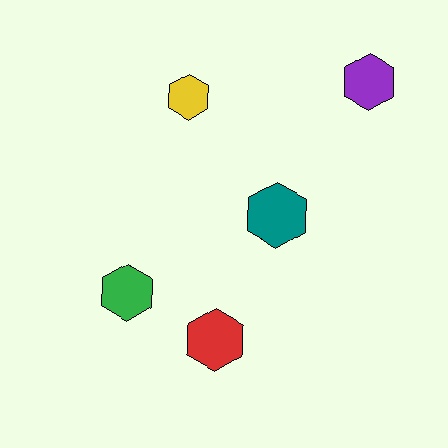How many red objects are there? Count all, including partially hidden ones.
There is 1 red object.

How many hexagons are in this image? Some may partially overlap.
There are 5 hexagons.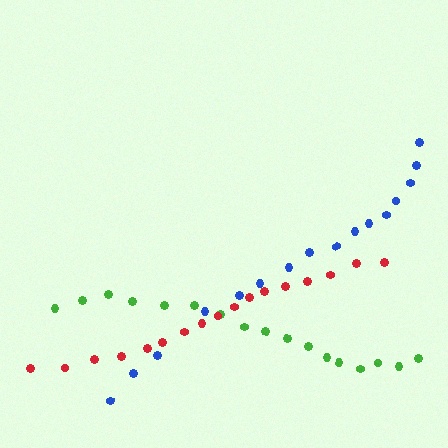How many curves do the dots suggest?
There are 3 distinct paths.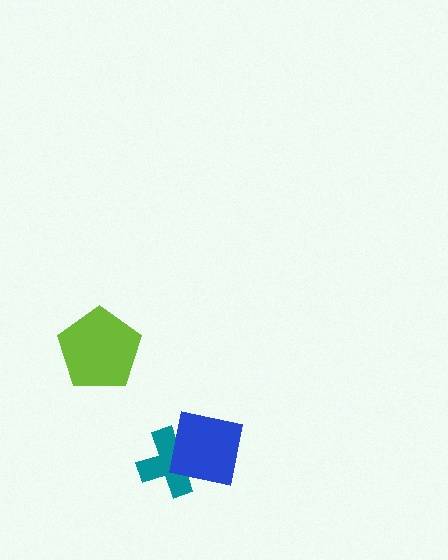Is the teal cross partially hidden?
Yes, it is partially covered by another shape.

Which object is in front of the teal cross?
The blue square is in front of the teal cross.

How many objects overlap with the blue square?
1 object overlaps with the blue square.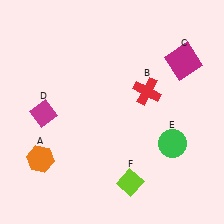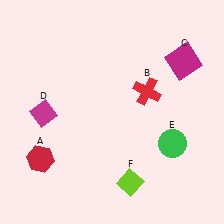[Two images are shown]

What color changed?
The hexagon (A) changed from orange in Image 1 to red in Image 2.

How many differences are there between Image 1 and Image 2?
There is 1 difference between the two images.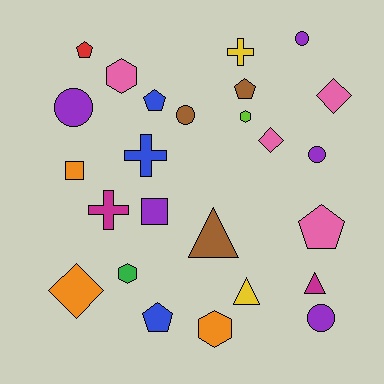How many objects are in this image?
There are 25 objects.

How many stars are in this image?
There are no stars.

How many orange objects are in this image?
There are 3 orange objects.